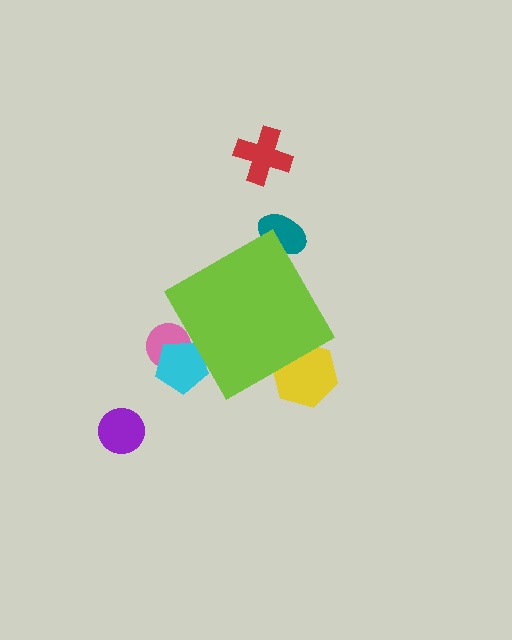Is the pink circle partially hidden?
Yes, the pink circle is partially hidden behind the lime diamond.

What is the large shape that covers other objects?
A lime diamond.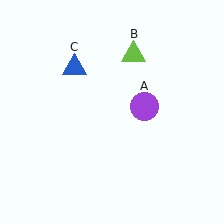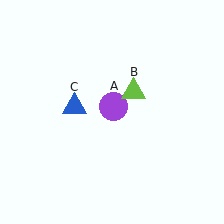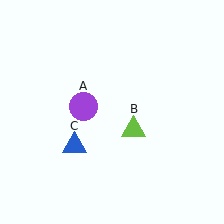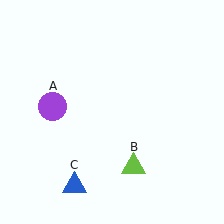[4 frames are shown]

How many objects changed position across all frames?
3 objects changed position: purple circle (object A), lime triangle (object B), blue triangle (object C).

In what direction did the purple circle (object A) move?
The purple circle (object A) moved left.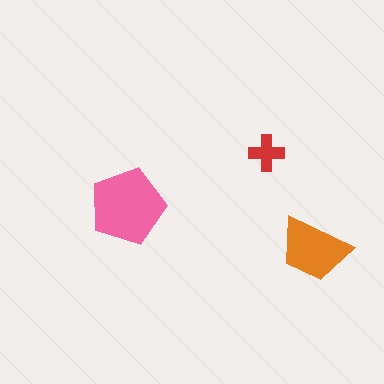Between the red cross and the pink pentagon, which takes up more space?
The pink pentagon.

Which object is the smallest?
The red cross.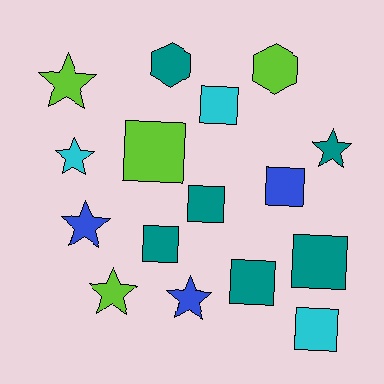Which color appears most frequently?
Teal, with 6 objects.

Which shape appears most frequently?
Square, with 8 objects.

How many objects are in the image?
There are 16 objects.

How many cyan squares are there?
There are 2 cyan squares.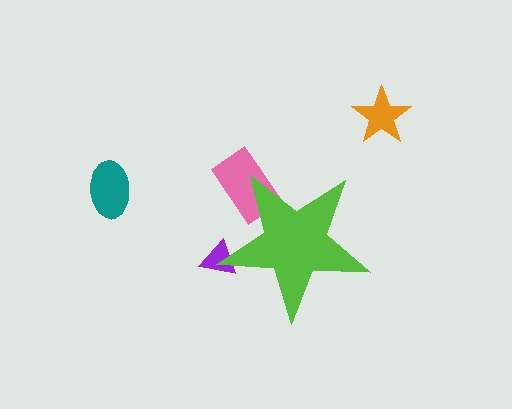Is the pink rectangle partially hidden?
Yes, the pink rectangle is partially hidden behind the lime star.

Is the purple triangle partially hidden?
Yes, the purple triangle is partially hidden behind the lime star.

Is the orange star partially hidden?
No, the orange star is fully visible.